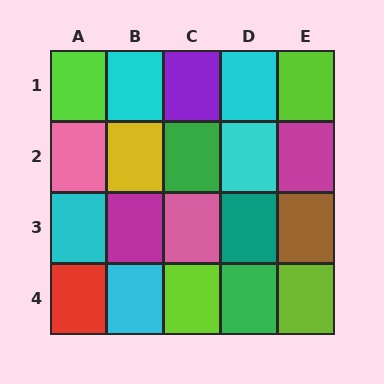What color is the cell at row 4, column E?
Lime.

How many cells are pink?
2 cells are pink.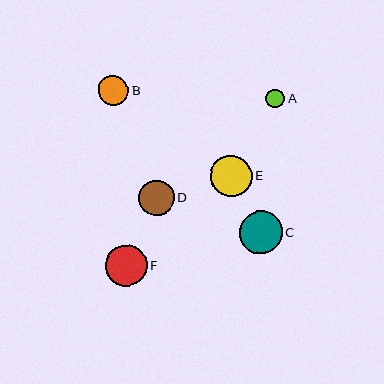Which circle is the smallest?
Circle A is the smallest with a size of approximately 19 pixels.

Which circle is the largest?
Circle C is the largest with a size of approximately 43 pixels.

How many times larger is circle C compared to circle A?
Circle C is approximately 2.3 times the size of circle A.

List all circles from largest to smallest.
From largest to smallest: C, E, F, D, B, A.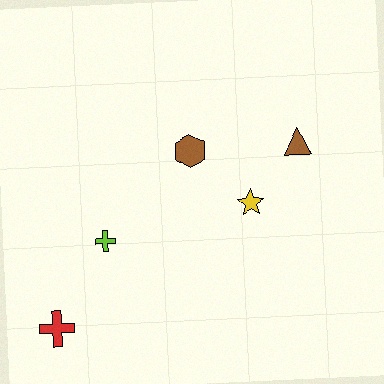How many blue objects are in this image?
There are no blue objects.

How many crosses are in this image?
There are 2 crosses.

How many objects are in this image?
There are 5 objects.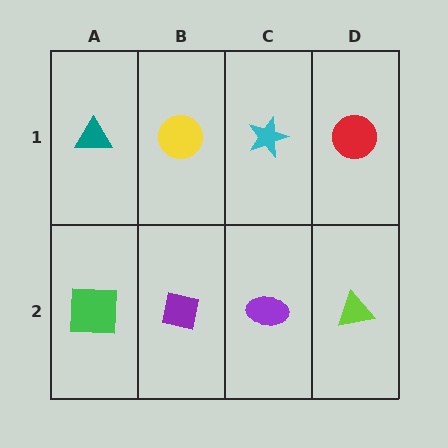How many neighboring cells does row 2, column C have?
3.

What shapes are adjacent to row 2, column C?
A cyan star (row 1, column C), a purple square (row 2, column B), a lime triangle (row 2, column D).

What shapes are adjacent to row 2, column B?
A yellow circle (row 1, column B), a green square (row 2, column A), a purple ellipse (row 2, column C).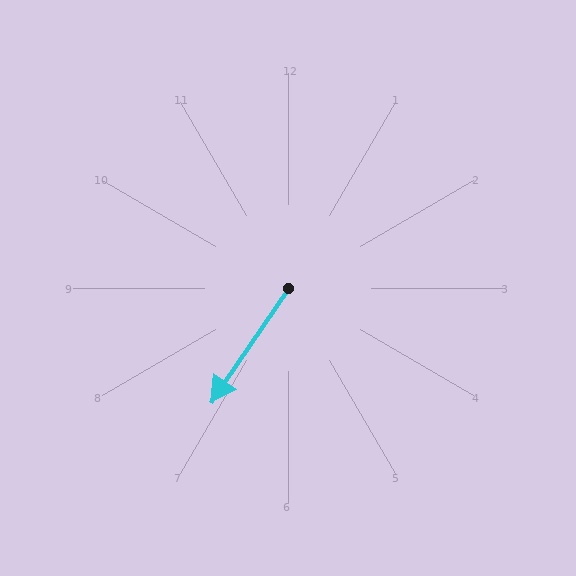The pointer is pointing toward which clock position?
Roughly 7 o'clock.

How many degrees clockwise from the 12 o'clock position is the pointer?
Approximately 214 degrees.